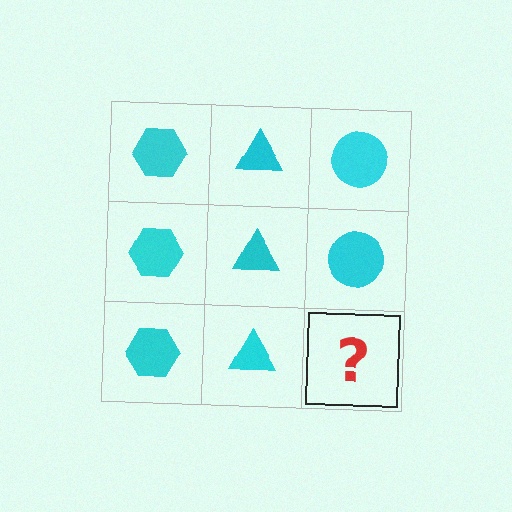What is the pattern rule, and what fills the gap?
The rule is that each column has a consistent shape. The gap should be filled with a cyan circle.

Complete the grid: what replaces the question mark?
The question mark should be replaced with a cyan circle.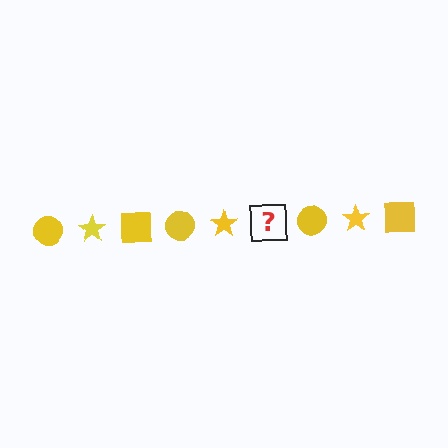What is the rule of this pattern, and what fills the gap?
The rule is that the pattern cycles through circle, star, square shapes in yellow. The gap should be filled with a yellow square.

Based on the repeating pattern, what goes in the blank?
The blank should be a yellow square.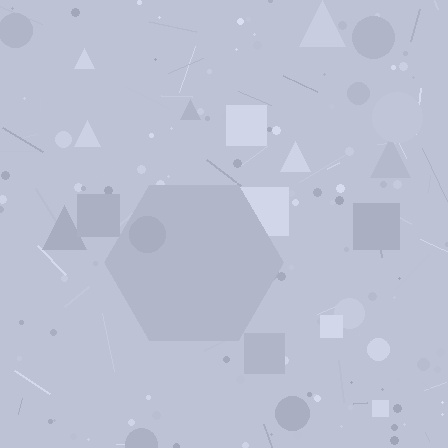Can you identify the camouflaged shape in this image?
The camouflaged shape is a hexagon.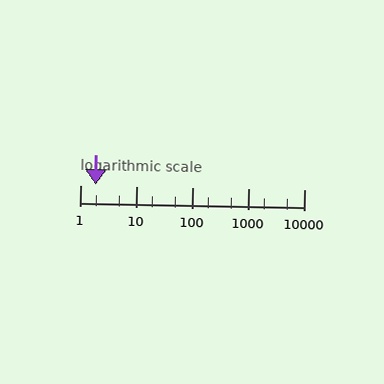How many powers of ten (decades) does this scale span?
The scale spans 4 decades, from 1 to 10000.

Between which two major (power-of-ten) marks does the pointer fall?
The pointer is between 1 and 10.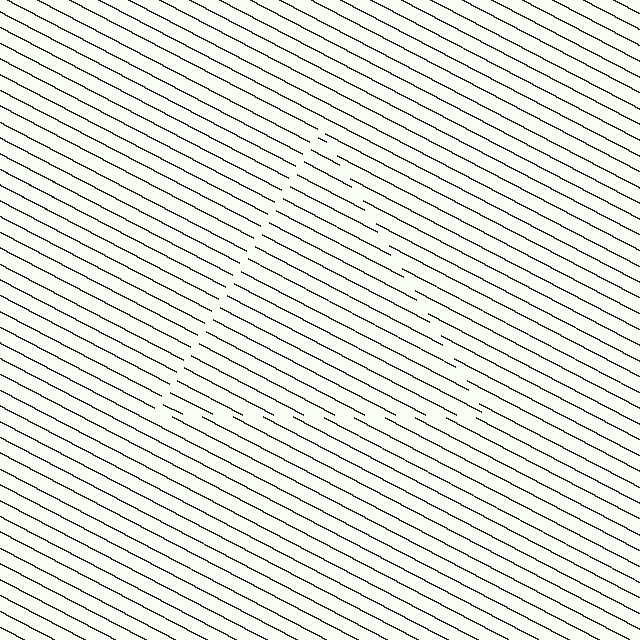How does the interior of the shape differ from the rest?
The interior of the shape contains the same grating, shifted by half a period — the contour is defined by the phase discontinuity where line-ends from the inner and outer gratings abut.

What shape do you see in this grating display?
An illusory triangle. The interior of the shape contains the same grating, shifted by half a period — the contour is defined by the phase discontinuity where line-ends from the inner and outer gratings abut.